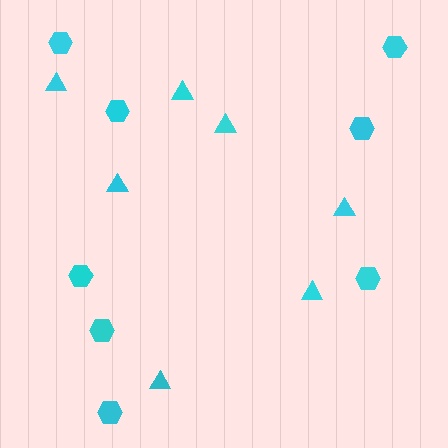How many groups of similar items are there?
There are 2 groups: one group of triangles (7) and one group of hexagons (8).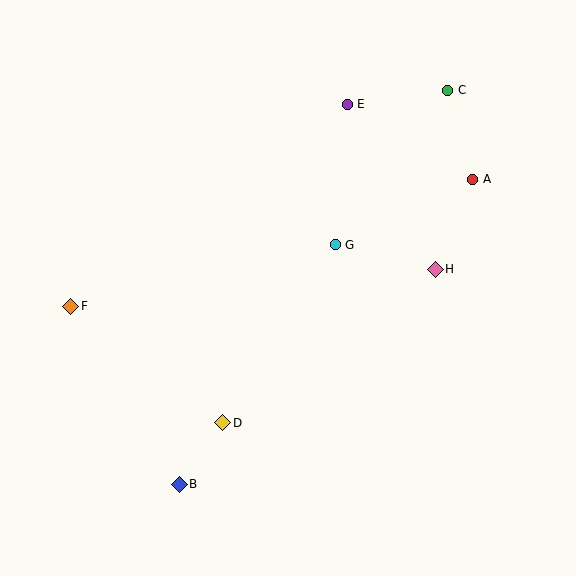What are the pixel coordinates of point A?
Point A is at (473, 179).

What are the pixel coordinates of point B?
Point B is at (179, 484).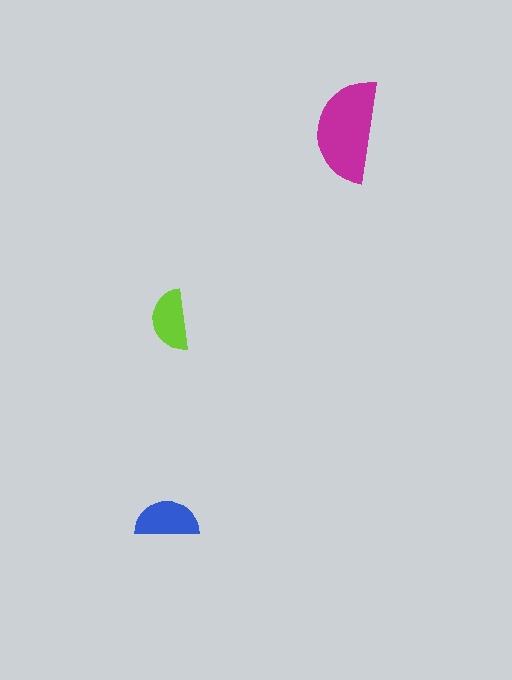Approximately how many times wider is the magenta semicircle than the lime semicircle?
About 1.5 times wider.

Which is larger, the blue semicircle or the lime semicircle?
The blue one.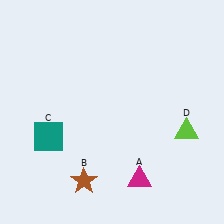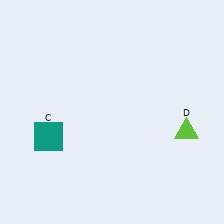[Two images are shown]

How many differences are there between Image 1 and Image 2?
There are 2 differences between the two images.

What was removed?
The brown star (B), the magenta triangle (A) were removed in Image 2.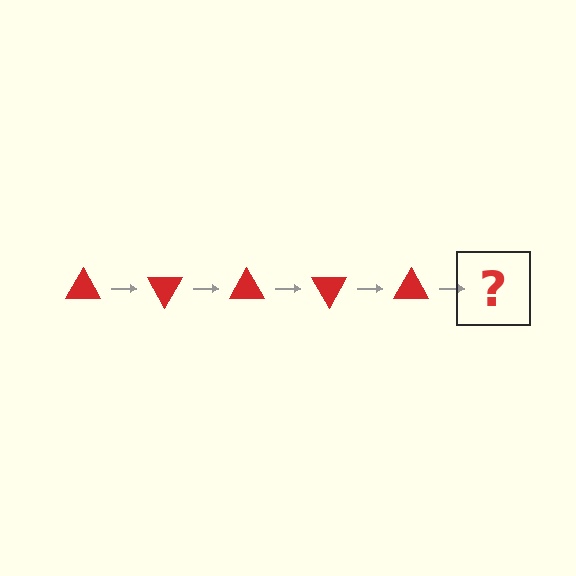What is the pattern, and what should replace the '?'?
The pattern is that the triangle rotates 60 degrees each step. The '?' should be a red triangle rotated 300 degrees.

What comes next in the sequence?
The next element should be a red triangle rotated 300 degrees.